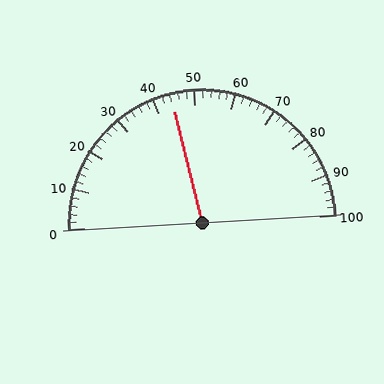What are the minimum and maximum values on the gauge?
The gauge ranges from 0 to 100.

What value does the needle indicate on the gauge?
The needle indicates approximately 44.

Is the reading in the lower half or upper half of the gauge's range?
The reading is in the lower half of the range (0 to 100).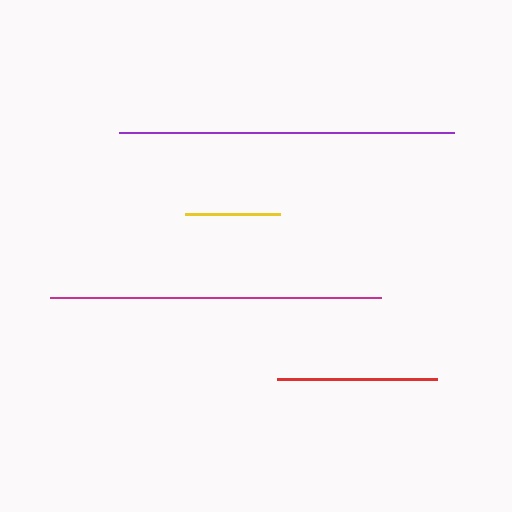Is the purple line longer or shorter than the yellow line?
The purple line is longer than the yellow line.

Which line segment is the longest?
The purple line is the longest at approximately 335 pixels.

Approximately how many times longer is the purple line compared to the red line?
The purple line is approximately 2.1 times the length of the red line.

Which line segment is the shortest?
The yellow line is the shortest at approximately 95 pixels.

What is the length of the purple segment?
The purple segment is approximately 335 pixels long.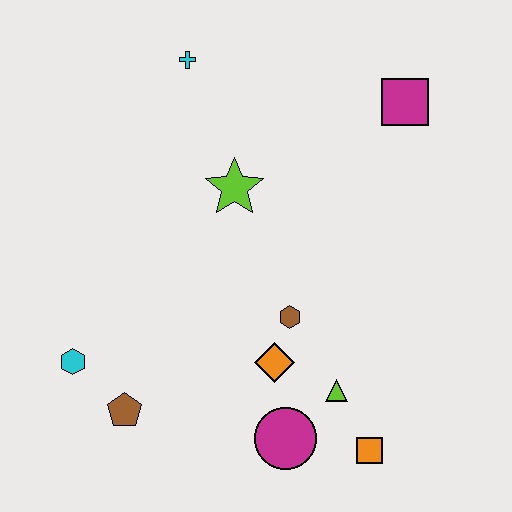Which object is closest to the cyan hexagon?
The brown pentagon is closest to the cyan hexagon.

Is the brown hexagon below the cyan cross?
Yes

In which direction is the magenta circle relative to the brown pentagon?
The magenta circle is to the right of the brown pentagon.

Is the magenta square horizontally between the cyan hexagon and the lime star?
No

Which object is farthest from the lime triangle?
The cyan cross is farthest from the lime triangle.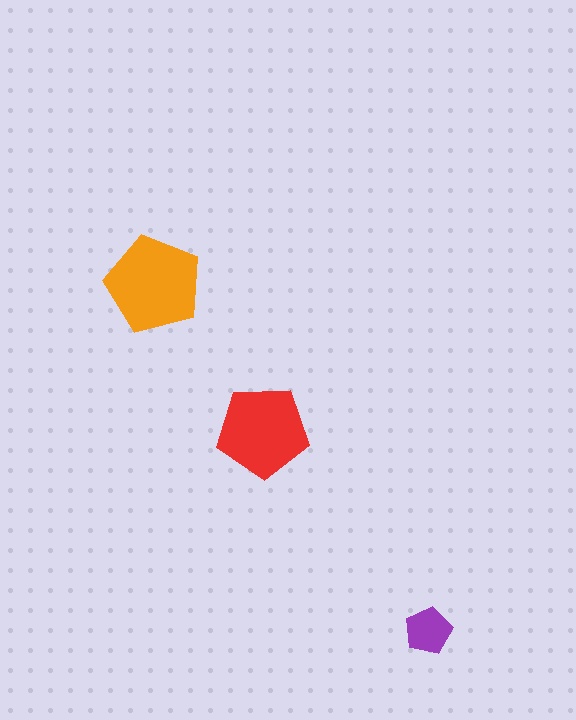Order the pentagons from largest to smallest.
the orange one, the red one, the purple one.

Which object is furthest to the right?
The purple pentagon is rightmost.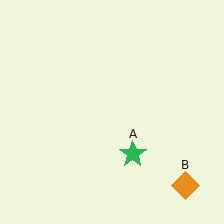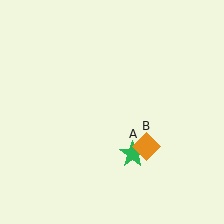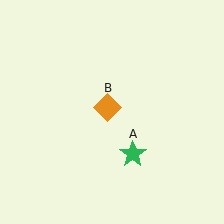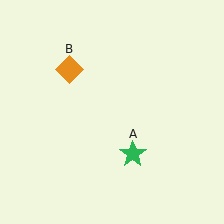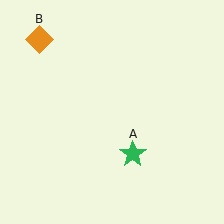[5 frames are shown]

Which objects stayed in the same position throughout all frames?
Green star (object A) remained stationary.